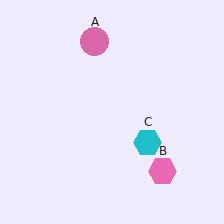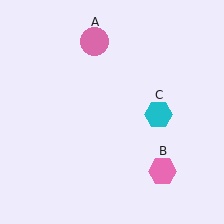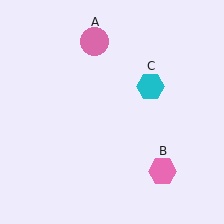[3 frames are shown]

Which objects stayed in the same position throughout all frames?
Pink circle (object A) and pink hexagon (object B) remained stationary.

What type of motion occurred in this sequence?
The cyan hexagon (object C) rotated counterclockwise around the center of the scene.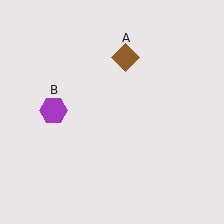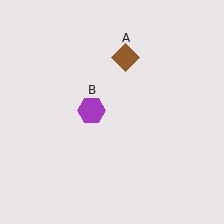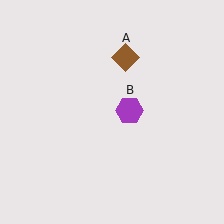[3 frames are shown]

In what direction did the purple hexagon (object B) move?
The purple hexagon (object B) moved right.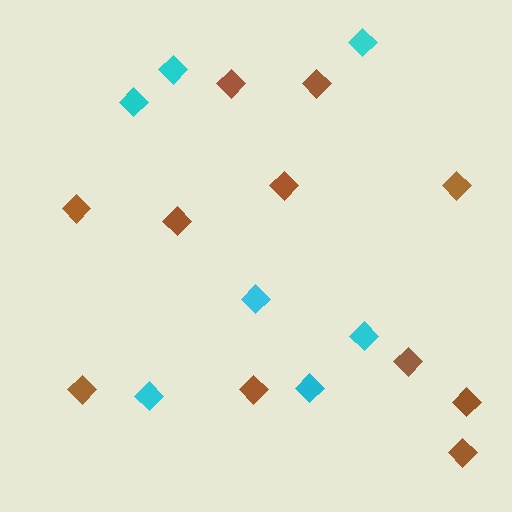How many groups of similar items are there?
There are 2 groups: one group of brown diamonds (11) and one group of cyan diamonds (7).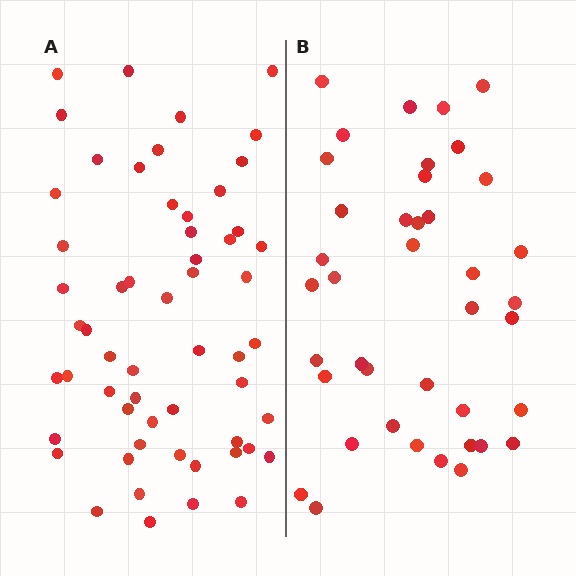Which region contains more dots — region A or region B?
Region A (the left region) has more dots.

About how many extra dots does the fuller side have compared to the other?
Region A has approximately 15 more dots than region B.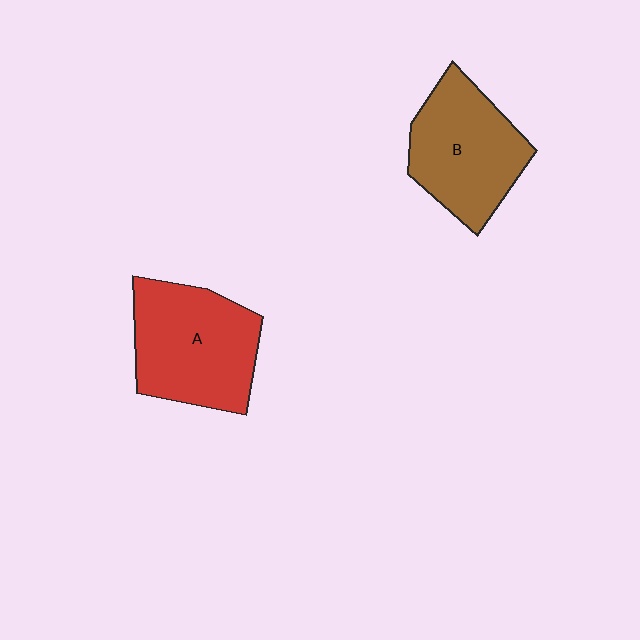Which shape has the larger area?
Shape A (red).